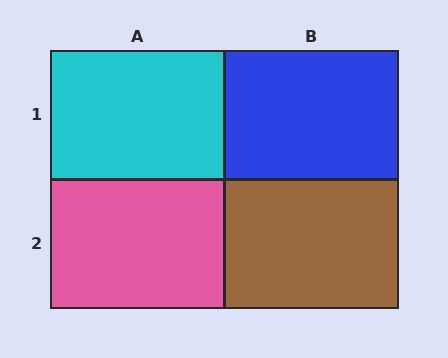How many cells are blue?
1 cell is blue.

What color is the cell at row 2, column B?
Brown.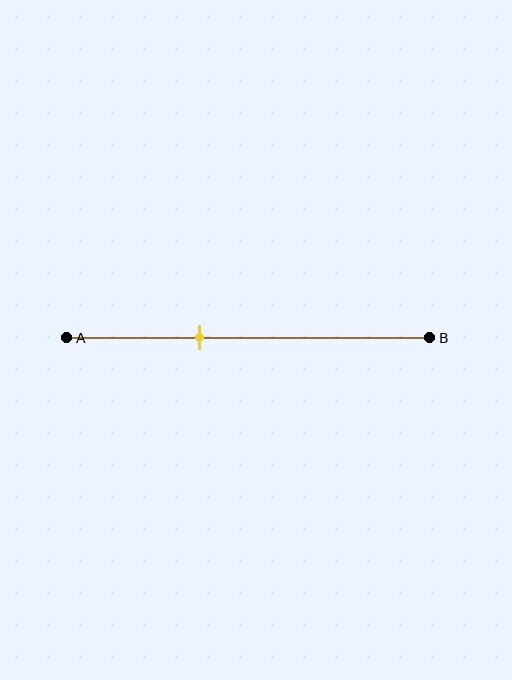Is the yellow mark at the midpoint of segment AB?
No, the mark is at about 35% from A, not at the 50% midpoint.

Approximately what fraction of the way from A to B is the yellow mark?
The yellow mark is approximately 35% of the way from A to B.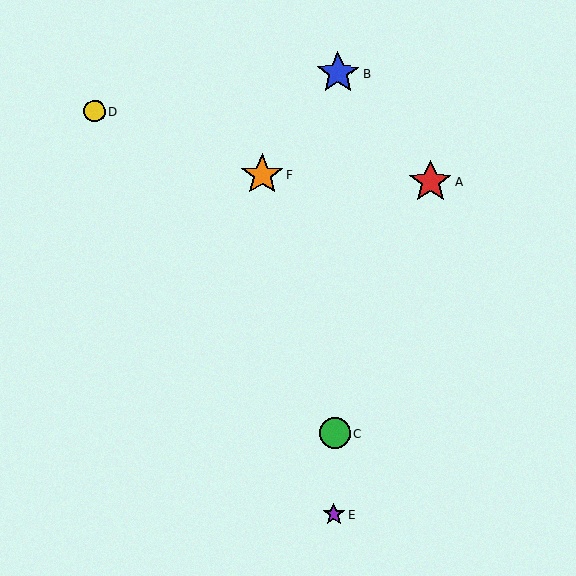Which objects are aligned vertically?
Objects B, C, E are aligned vertically.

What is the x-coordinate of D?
Object D is at x≈95.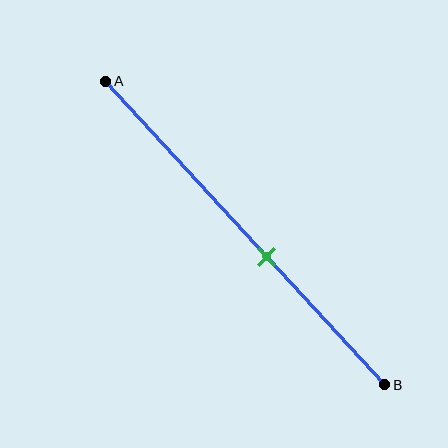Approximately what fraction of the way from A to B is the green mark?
The green mark is approximately 60% of the way from A to B.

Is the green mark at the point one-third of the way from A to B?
No, the mark is at about 60% from A, not at the 33% one-third point.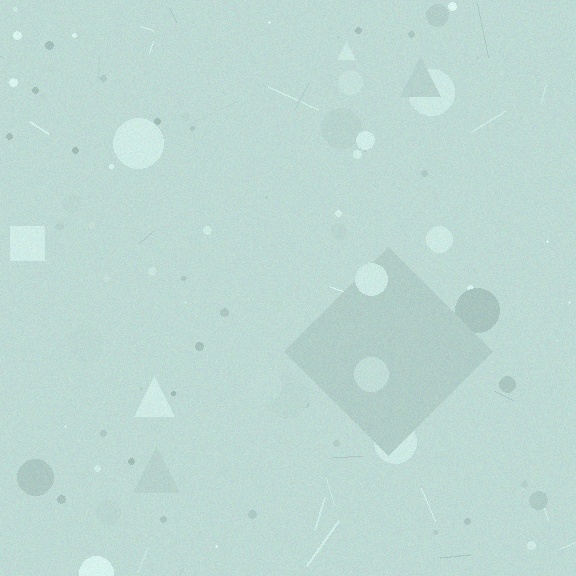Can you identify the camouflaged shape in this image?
The camouflaged shape is a diamond.